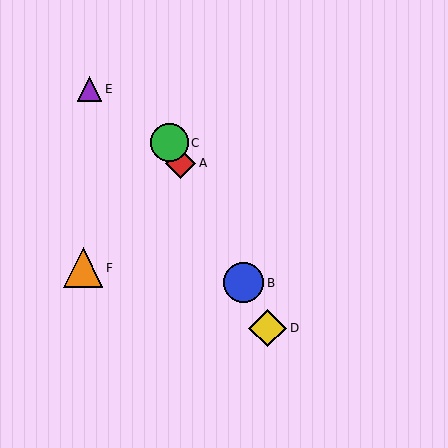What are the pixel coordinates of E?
Object E is at (89, 89).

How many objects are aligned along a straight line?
4 objects (A, B, C, D) are aligned along a straight line.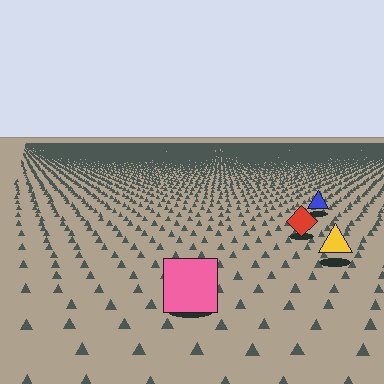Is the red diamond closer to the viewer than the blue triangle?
Yes. The red diamond is closer — you can tell from the texture gradient: the ground texture is coarser near it.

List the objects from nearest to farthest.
From nearest to farthest: the pink square, the yellow triangle, the red diamond, the blue triangle.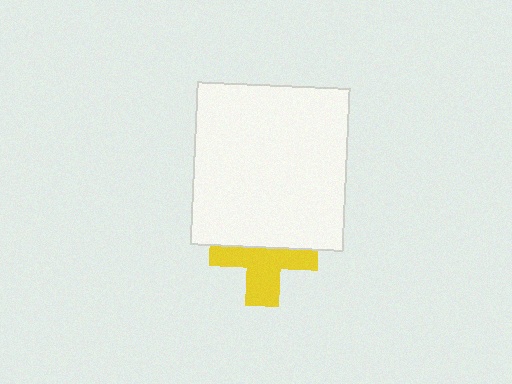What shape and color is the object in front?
The object in front is a white rectangle.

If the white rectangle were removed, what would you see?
You would see the complete yellow cross.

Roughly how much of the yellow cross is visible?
About half of it is visible (roughly 57%).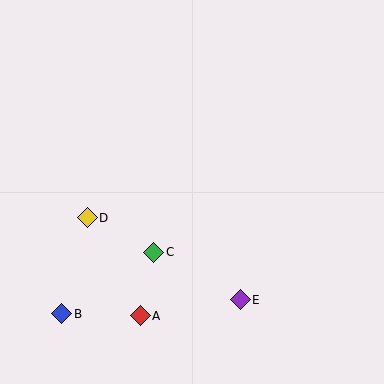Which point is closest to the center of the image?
Point C at (154, 252) is closest to the center.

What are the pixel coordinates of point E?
Point E is at (240, 300).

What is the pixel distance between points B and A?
The distance between B and A is 79 pixels.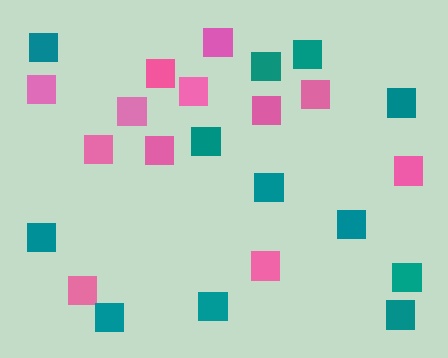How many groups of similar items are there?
There are 2 groups: one group of pink squares (12) and one group of teal squares (12).